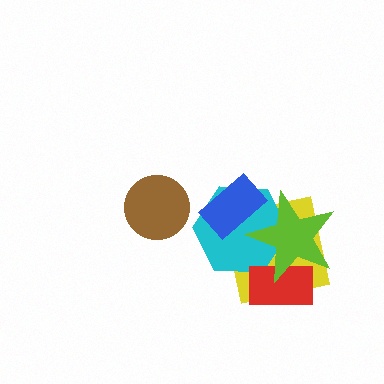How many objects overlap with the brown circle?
0 objects overlap with the brown circle.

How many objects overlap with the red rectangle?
3 objects overlap with the red rectangle.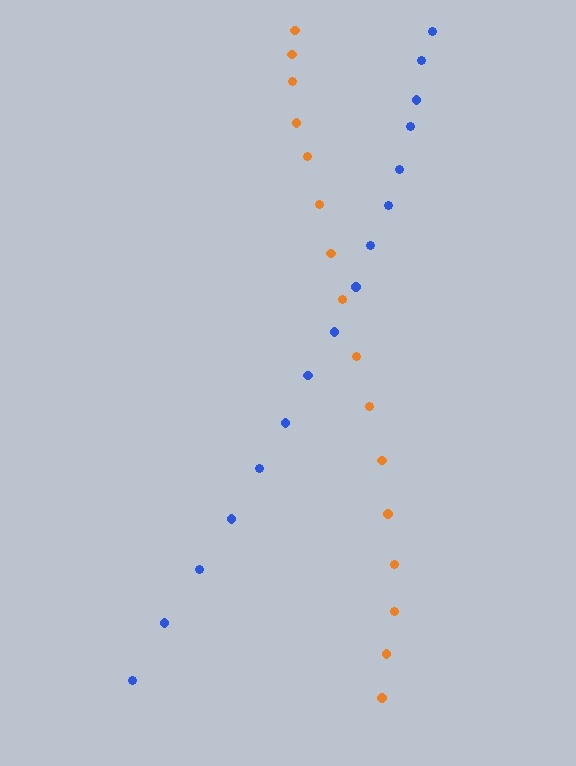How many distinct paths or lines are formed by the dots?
There are 2 distinct paths.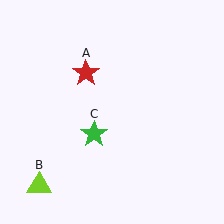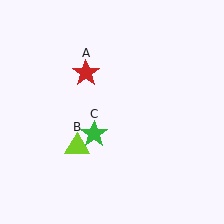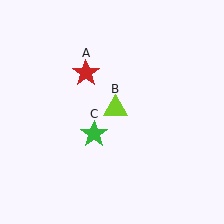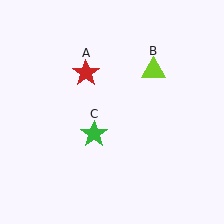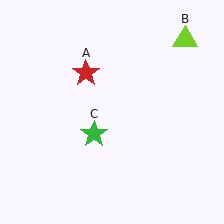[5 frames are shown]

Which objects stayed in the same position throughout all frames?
Red star (object A) and green star (object C) remained stationary.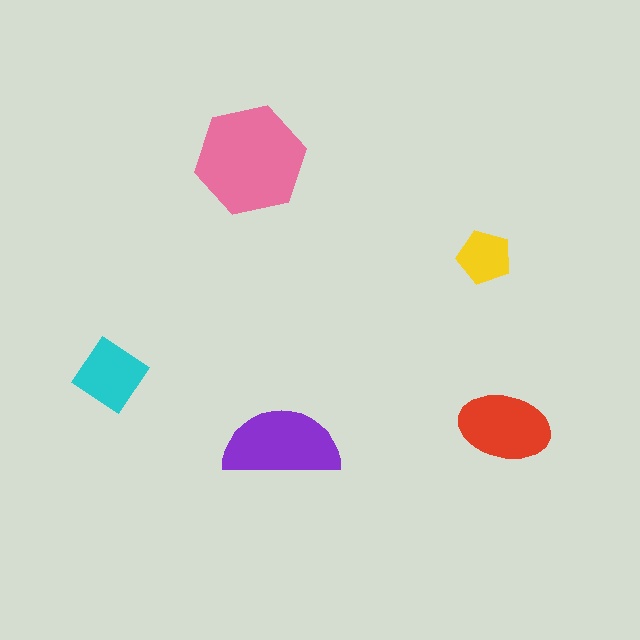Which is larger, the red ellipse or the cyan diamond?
The red ellipse.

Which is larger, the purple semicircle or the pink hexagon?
The pink hexagon.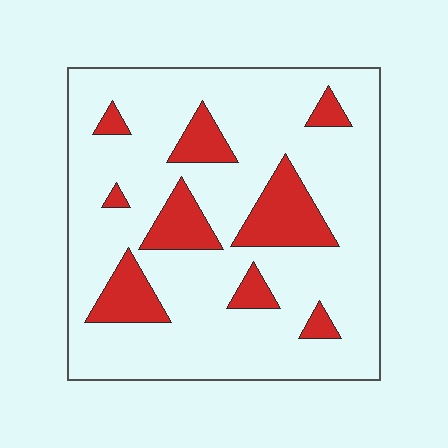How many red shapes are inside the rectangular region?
9.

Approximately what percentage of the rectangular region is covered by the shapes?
Approximately 20%.